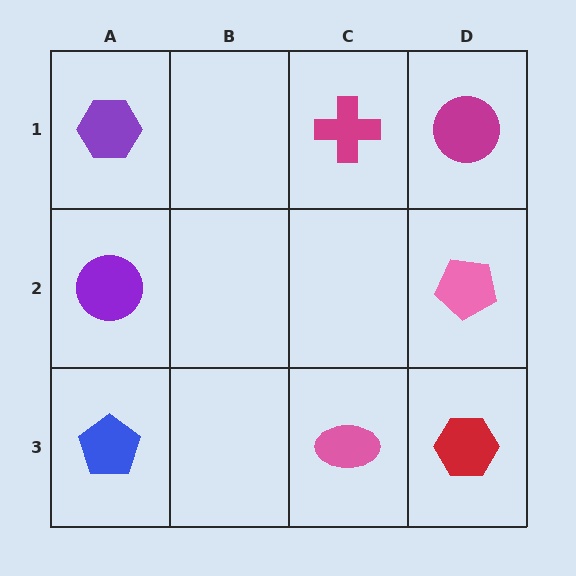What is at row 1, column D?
A magenta circle.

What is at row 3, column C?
A pink ellipse.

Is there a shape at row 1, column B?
No, that cell is empty.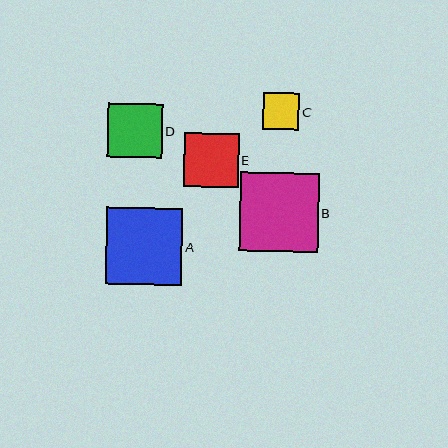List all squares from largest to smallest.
From largest to smallest: B, A, E, D, C.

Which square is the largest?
Square B is the largest with a size of approximately 79 pixels.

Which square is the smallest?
Square C is the smallest with a size of approximately 36 pixels.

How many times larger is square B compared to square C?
Square B is approximately 2.2 times the size of square C.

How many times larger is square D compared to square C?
Square D is approximately 1.5 times the size of square C.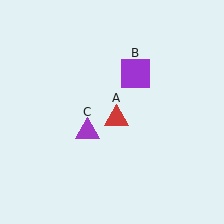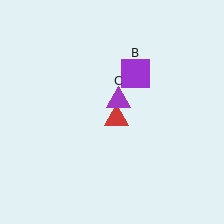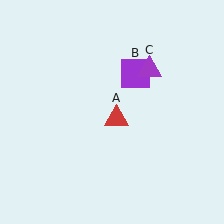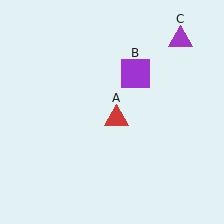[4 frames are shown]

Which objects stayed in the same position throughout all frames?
Red triangle (object A) and purple square (object B) remained stationary.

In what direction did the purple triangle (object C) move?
The purple triangle (object C) moved up and to the right.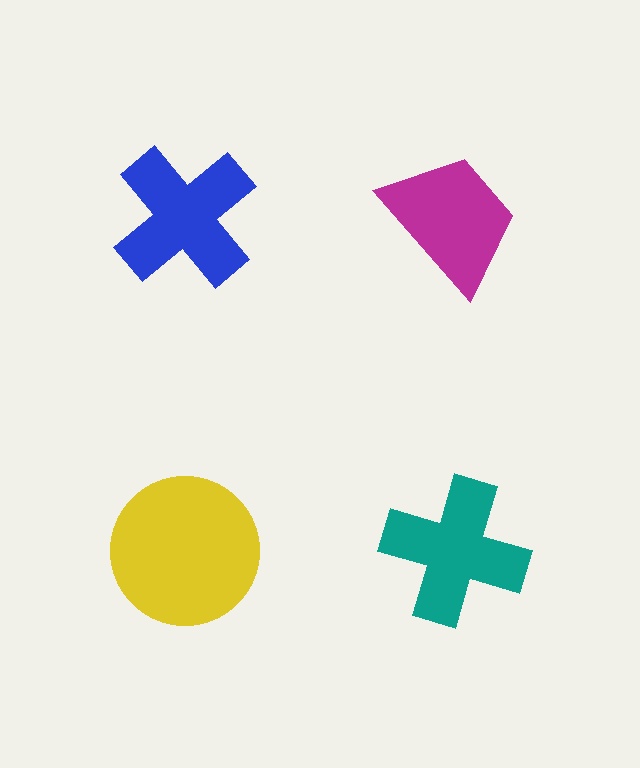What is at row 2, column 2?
A teal cross.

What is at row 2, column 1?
A yellow circle.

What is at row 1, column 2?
A magenta trapezoid.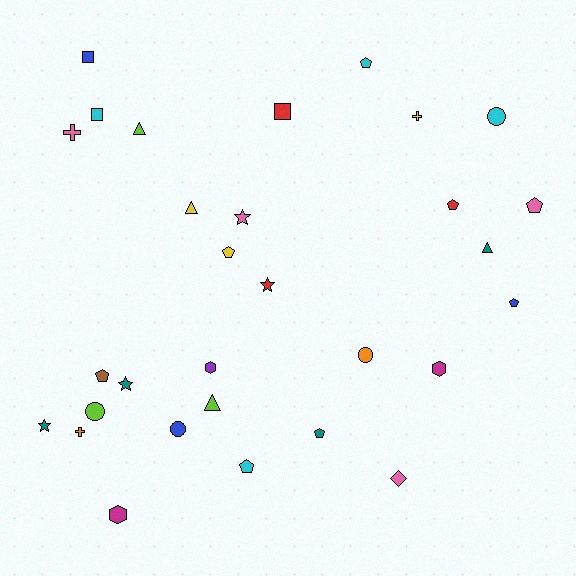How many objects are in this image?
There are 30 objects.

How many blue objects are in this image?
There are 3 blue objects.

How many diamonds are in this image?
There is 1 diamond.